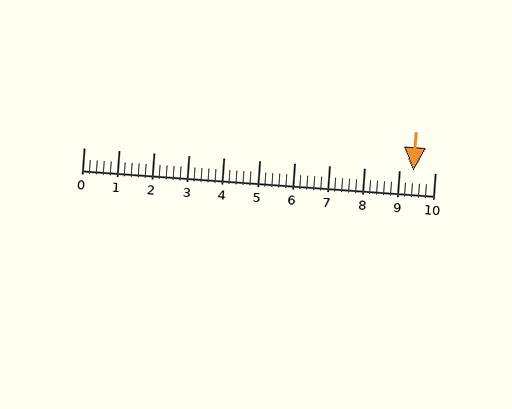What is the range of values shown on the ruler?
The ruler shows values from 0 to 10.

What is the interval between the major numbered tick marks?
The major tick marks are spaced 1 units apart.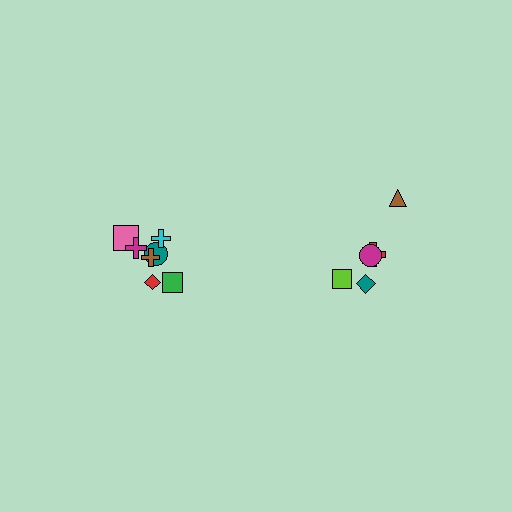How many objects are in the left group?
There are 7 objects.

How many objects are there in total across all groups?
There are 12 objects.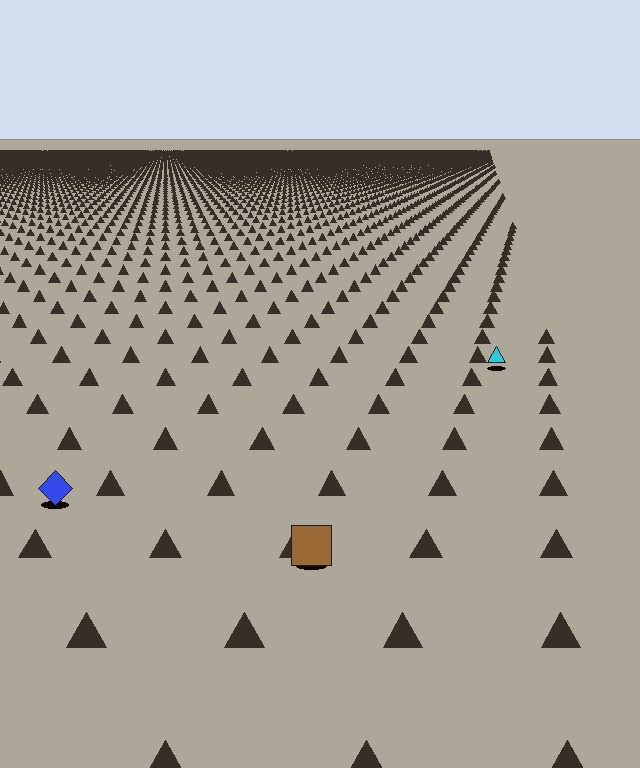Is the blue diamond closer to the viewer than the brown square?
No. The brown square is closer — you can tell from the texture gradient: the ground texture is coarser near it.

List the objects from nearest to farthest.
From nearest to farthest: the brown square, the blue diamond, the cyan triangle.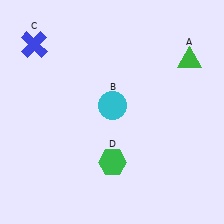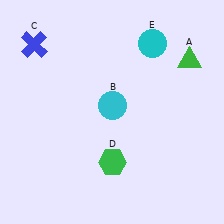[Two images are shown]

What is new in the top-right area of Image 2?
A cyan circle (E) was added in the top-right area of Image 2.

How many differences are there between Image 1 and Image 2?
There is 1 difference between the two images.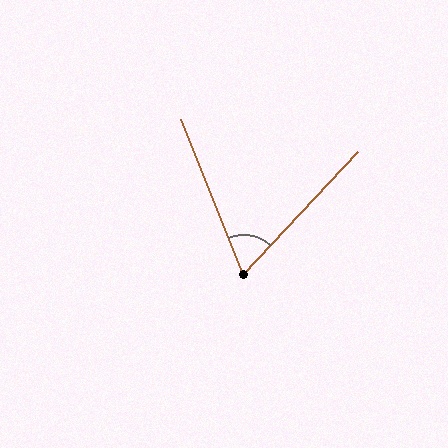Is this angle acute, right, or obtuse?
It is acute.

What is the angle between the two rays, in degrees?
Approximately 65 degrees.